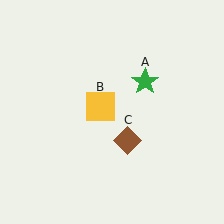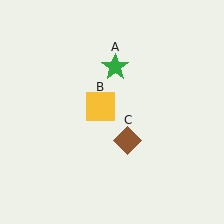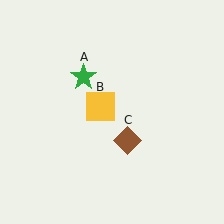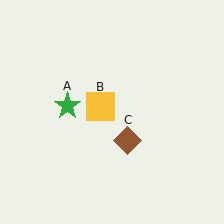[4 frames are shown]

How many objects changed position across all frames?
1 object changed position: green star (object A).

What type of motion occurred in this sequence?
The green star (object A) rotated counterclockwise around the center of the scene.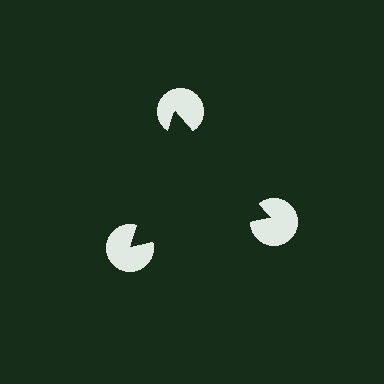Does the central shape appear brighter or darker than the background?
It typically appears slightly darker than the background, even though no actual brightness change is drawn.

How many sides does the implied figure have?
3 sides.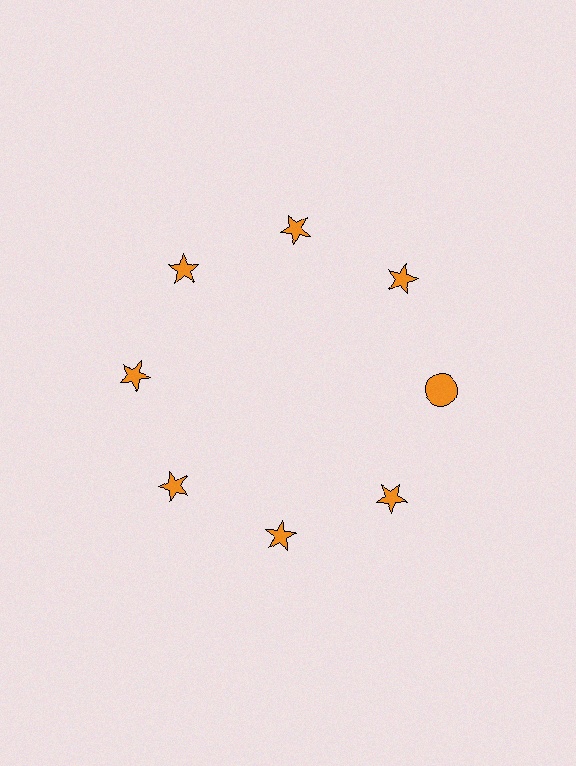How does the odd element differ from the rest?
It has a different shape: circle instead of star.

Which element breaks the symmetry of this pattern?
The orange circle at roughly the 3 o'clock position breaks the symmetry. All other shapes are orange stars.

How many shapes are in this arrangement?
There are 8 shapes arranged in a ring pattern.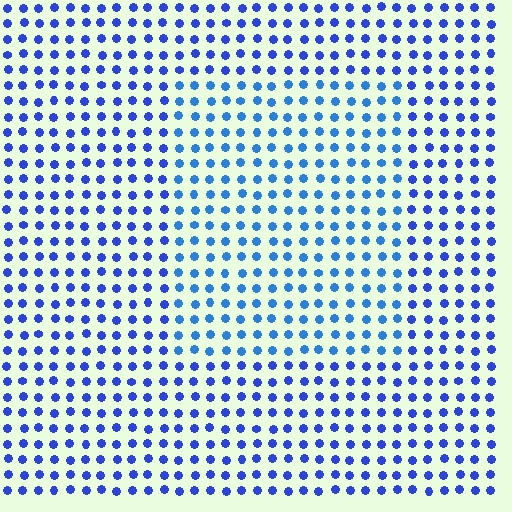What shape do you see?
I see a rectangle.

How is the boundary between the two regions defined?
The boundary is defined purely by a slight shift in hue (about 21 degrees). Spacing, size, and orientation are identical on both sides.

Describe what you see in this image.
The image is filled with small blue elements in a uniform arrangement. A rectangle-shaped region is visible where the elements are tinted to a slightly different hue, forming a subtle color boundary.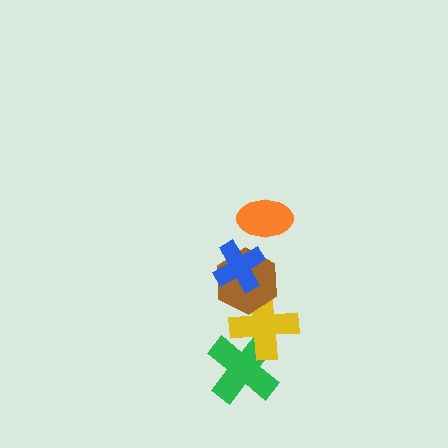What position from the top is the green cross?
The green cross is 5th from the top.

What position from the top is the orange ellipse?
The orange ellipse is 1st from the top.